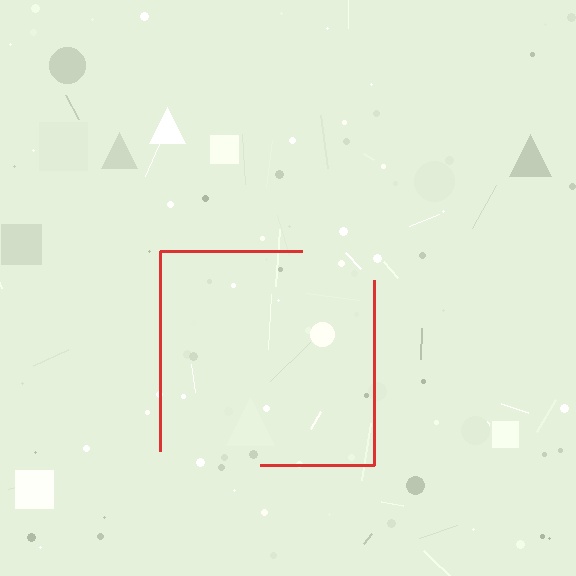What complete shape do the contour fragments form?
The contour fragments form a square.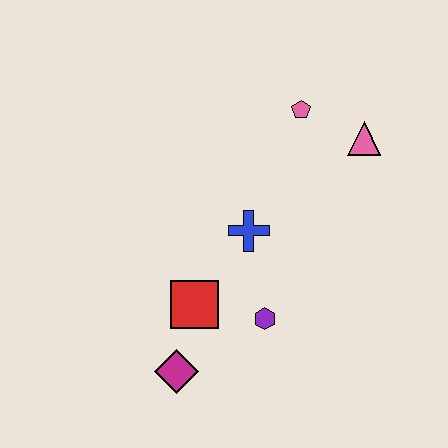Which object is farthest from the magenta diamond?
The pink triangle is farthest from the magenta diamond.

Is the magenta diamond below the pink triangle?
Yes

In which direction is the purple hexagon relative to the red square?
The purple hexagon is to the right of the red square.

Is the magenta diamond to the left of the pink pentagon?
Yes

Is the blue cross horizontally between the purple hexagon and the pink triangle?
No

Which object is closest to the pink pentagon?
The pink triangle is closest to the pink pentagon.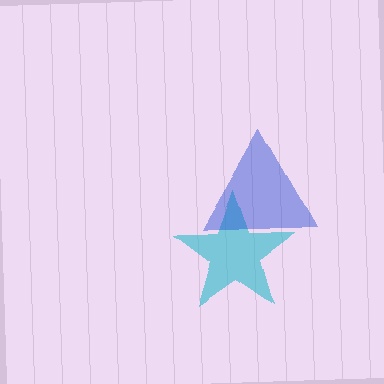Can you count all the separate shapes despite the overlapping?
Yes, there are 2 separate shapes.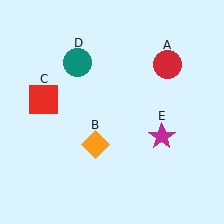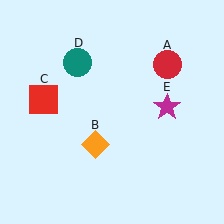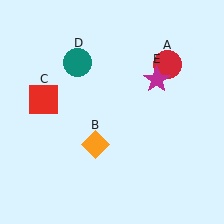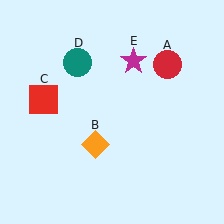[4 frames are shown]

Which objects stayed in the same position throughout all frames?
Red circle (object A) and orange diamond (object B) and red square (object C) and teal circle (object D) remained stationary.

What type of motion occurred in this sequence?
The magenta star (object E) rotated counterclockwise around the center of the scene.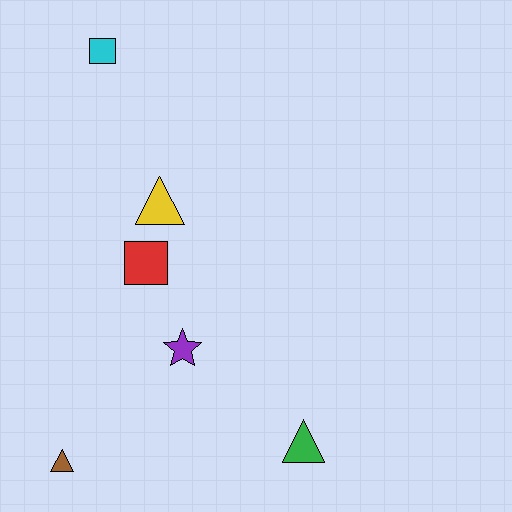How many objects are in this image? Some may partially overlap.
There are 6 objects.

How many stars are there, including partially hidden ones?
There is 1 star.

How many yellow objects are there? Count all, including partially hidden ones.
There is 1 yellow object.